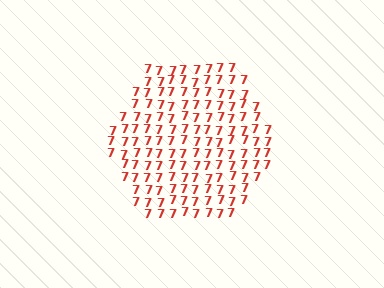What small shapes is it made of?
It is made of small digit 7's.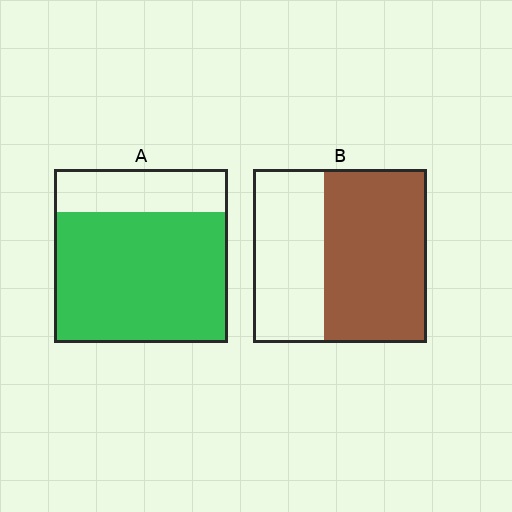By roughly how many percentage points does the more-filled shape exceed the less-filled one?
By roughly 15 percentage points (A over B).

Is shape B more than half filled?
Yes.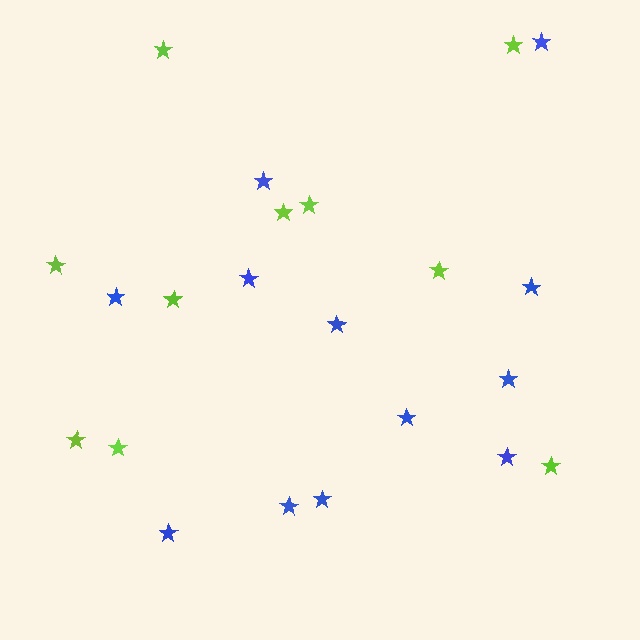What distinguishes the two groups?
There are 2 groups: one group of blue stars (12) and one group of lime stars (10).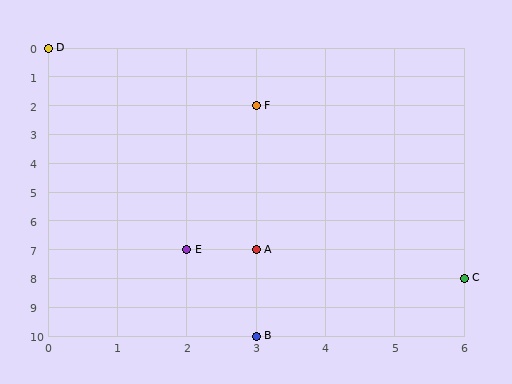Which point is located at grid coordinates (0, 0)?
Point D is at (0, 0).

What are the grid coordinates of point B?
Point B is at grid coordinates (3, 10).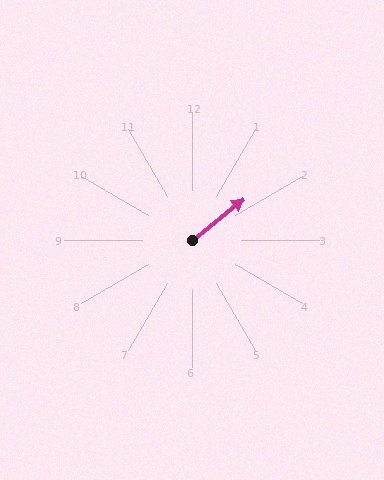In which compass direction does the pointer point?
Northeast.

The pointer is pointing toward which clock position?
Roughly 2 o'clock.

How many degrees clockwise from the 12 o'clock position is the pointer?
Approximately 51 degrees.